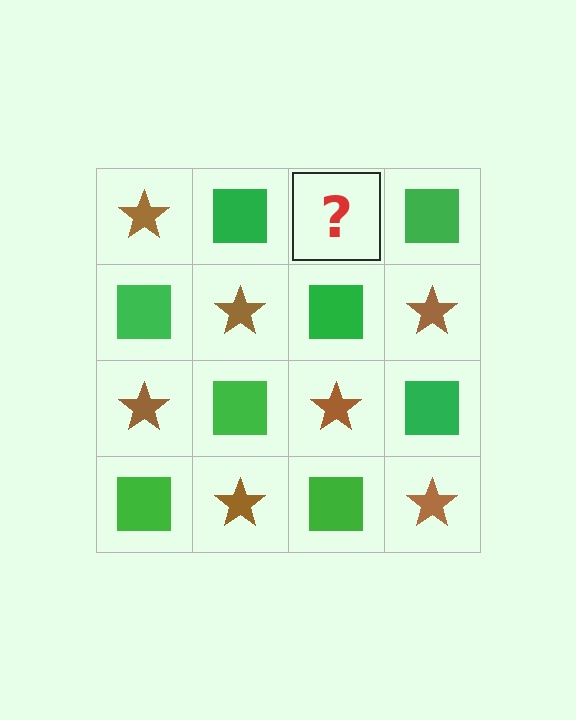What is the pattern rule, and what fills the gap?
The rule is that it alternates brown star and green square in a checkerboard pattern. The gap should be filled with a brown star.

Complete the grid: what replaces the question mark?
The question mark should be replaced with a brown star.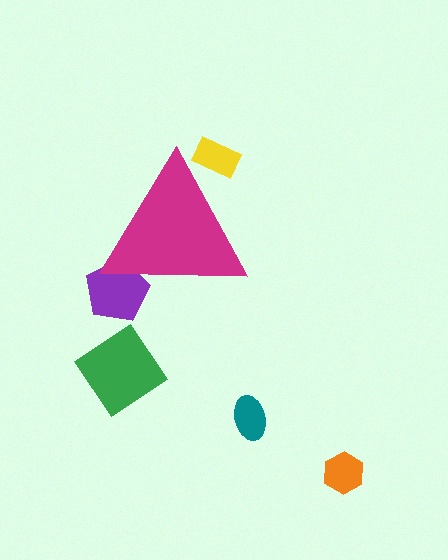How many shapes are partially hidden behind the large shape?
2 shapes are partially hidden.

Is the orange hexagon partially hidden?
No, the orange hexagon is fully visible.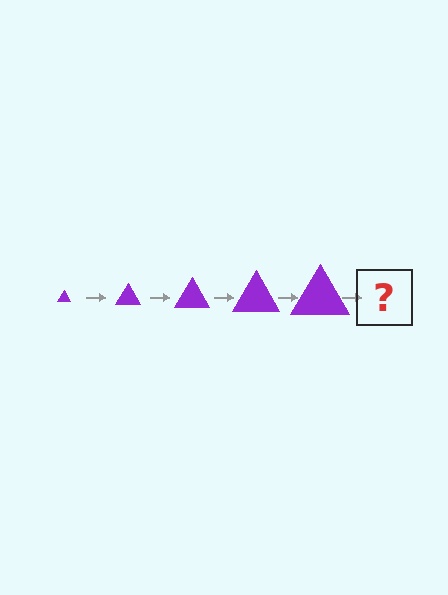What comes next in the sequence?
The next element should be a purple triangle, larger than the previous one.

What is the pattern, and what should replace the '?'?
The pattern is that the triangle gets progressively larger each step. The '?' should be a purple triangle, larger than the previous one.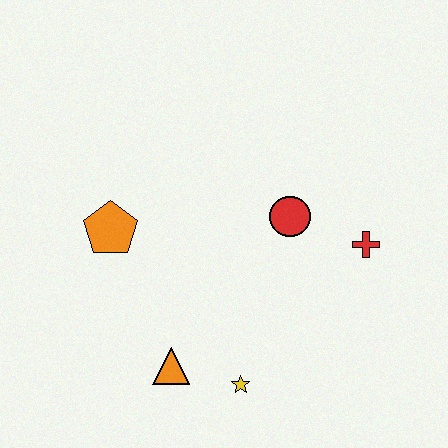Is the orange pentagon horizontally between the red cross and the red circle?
No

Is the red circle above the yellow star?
Yes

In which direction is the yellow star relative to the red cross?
The yellow star is below the red cross.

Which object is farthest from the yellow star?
The orange pentagon is farthest from the yellow star.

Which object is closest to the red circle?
The red cross is closest to the red circle.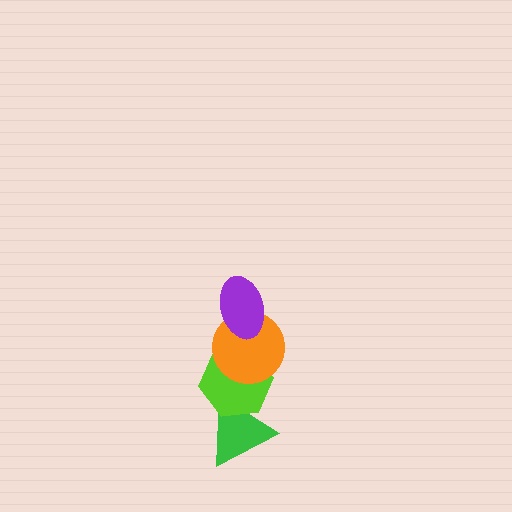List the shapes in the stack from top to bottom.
From top to bottom: the purple ellipse, the orange circle, the lime hexagon, the green triangle.